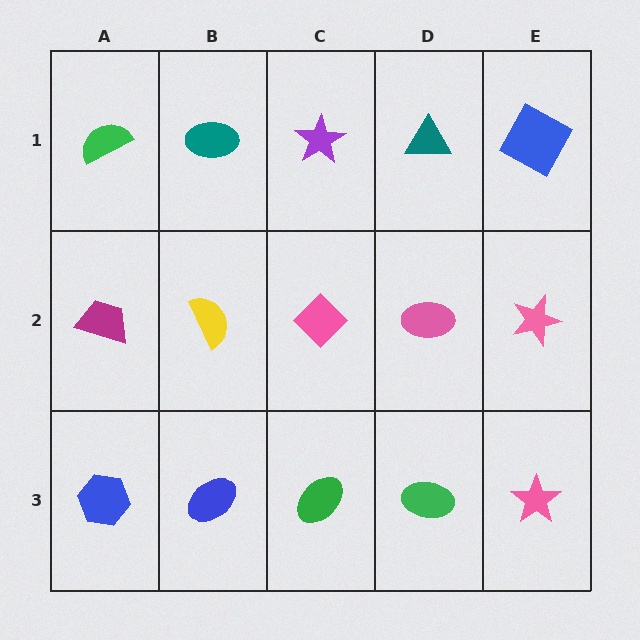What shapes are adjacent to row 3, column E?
A pink star (row 2, column E), a green ellipse (row 3, column D).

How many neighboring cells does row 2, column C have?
4.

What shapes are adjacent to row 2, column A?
A green semicircle (row 1, column A), a blue hexagon (row 3, column A), a yellow semicircle (row 2, column B).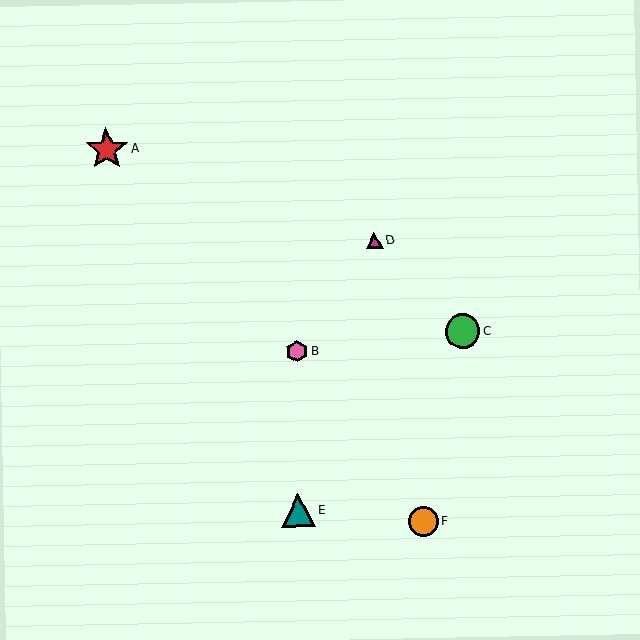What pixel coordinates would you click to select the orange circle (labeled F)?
Click at (423, 521) to select the orange circle F.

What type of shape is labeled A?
Shape A is a red star.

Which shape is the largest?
The red star (labeled A) is the largest.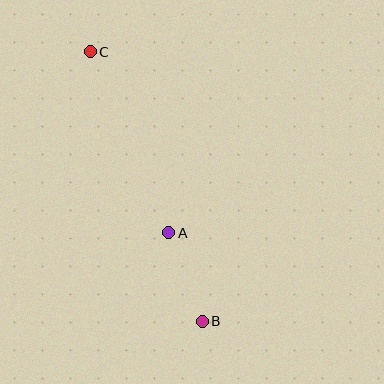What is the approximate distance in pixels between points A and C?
The distance between A and C is approximately 197 pixels.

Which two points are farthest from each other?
Points B and C are farthest from each other.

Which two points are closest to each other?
Points A and B are closest to each other.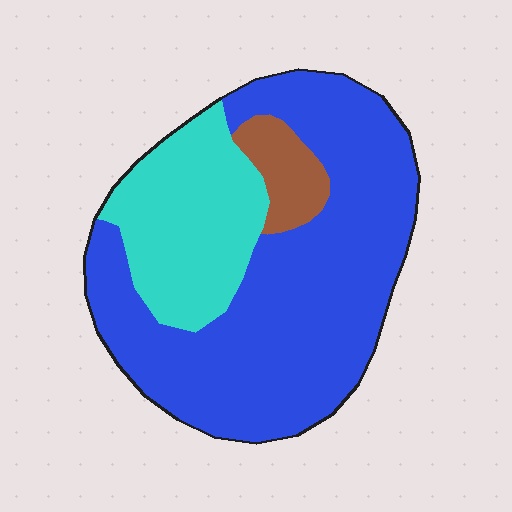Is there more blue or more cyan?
Blue.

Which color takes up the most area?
Blue, at roughly 65%.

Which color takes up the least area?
Brown, at roughly 5%.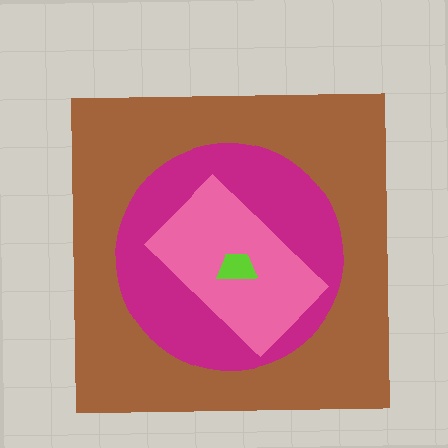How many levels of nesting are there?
4.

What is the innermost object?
The lime trapezoid.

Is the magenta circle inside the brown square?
Yes.